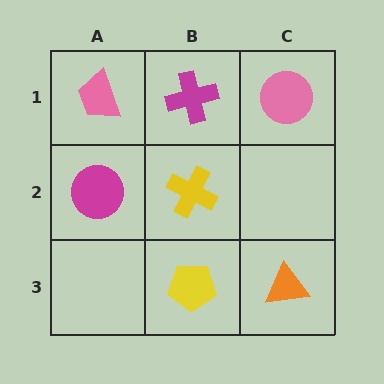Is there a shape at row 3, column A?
No, that cell is empty.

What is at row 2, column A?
A magenta circle.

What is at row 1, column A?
A pink trapezoid.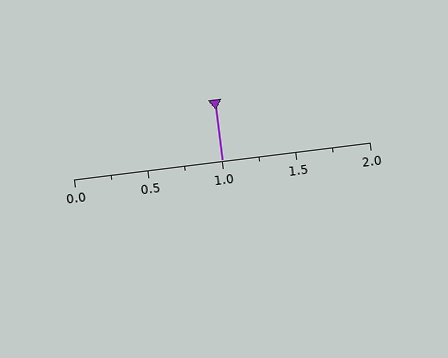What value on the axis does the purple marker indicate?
The marker indicates approximately 1.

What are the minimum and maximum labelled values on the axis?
The axis runs from 0.0 to 2.0.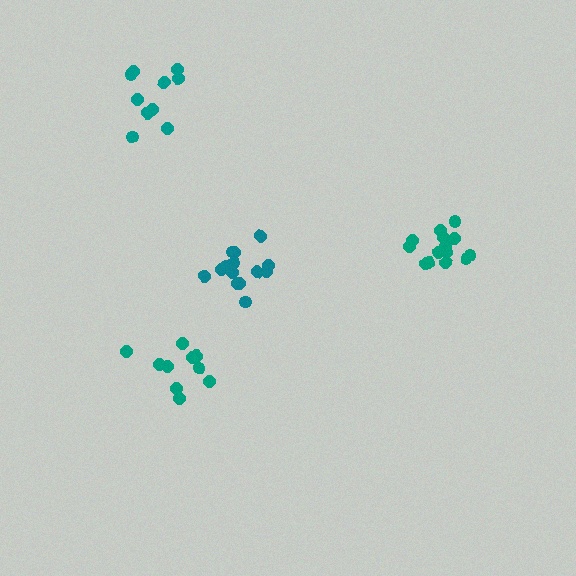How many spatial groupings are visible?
There are 4 spatial groupings.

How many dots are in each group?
Group 1: 10 dots, Group 2: 14 dots, Group 3: 14 dots, Group 4: 10 dots (48 total).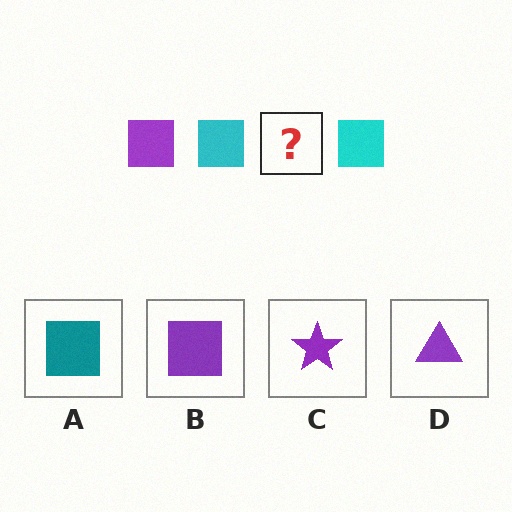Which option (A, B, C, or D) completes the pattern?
B.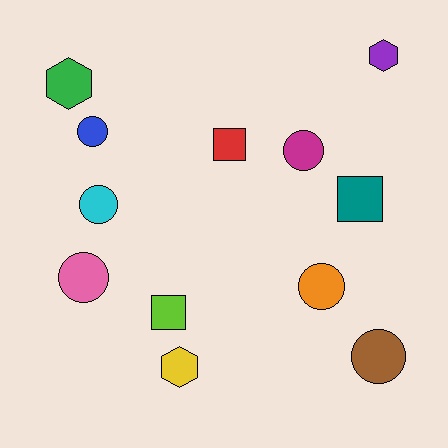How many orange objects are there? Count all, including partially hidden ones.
There is 1 orange object.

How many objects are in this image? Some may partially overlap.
There are 12 objects.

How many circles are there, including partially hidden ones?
There are 6 circles.